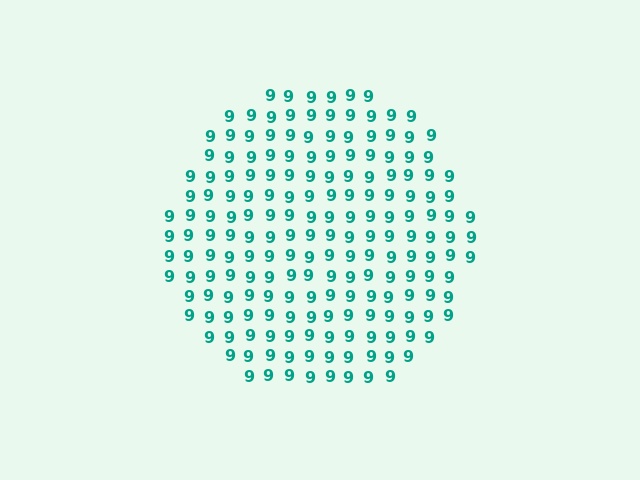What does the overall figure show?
The overall figure shows a circle.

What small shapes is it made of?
It is made of small digit 9's.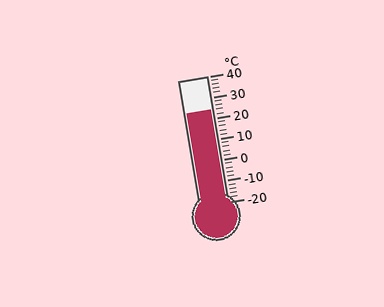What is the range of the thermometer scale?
The thermometer scale ranges from -20°C to 40°C.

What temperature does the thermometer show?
The thermometer shows approximately 24°C.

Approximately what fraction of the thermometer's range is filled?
The thermometer is filled to approximately 75% of its range.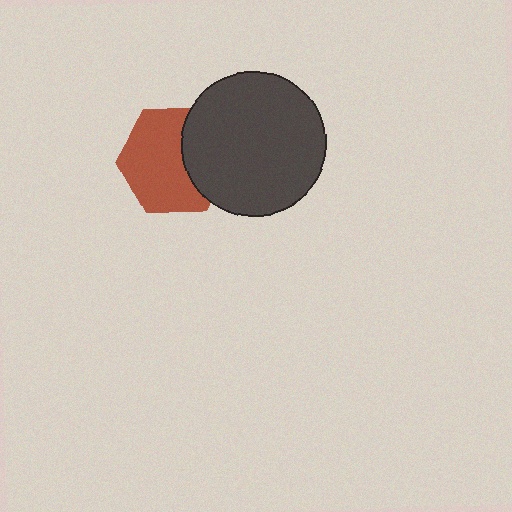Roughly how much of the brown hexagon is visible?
Most of it is visible (roughly 66%).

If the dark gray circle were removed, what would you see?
You would see the complete brown hexagon.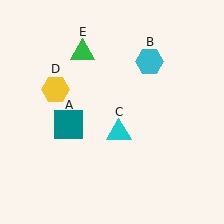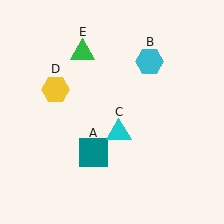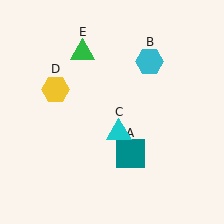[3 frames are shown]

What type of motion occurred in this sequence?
The teal square (object A) rotated counterclockwise around the center of the scene.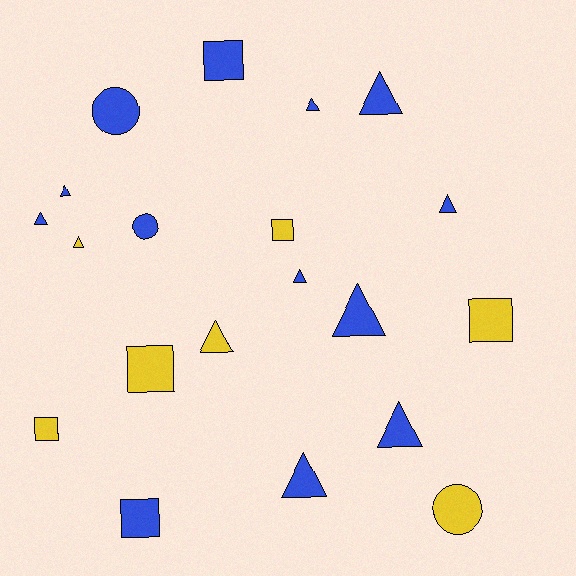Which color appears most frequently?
Blue, with 13 objects.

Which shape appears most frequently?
Triangle, with 11 objects.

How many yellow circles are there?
There is 1 yellow circle.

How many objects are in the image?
There are 20 objects.